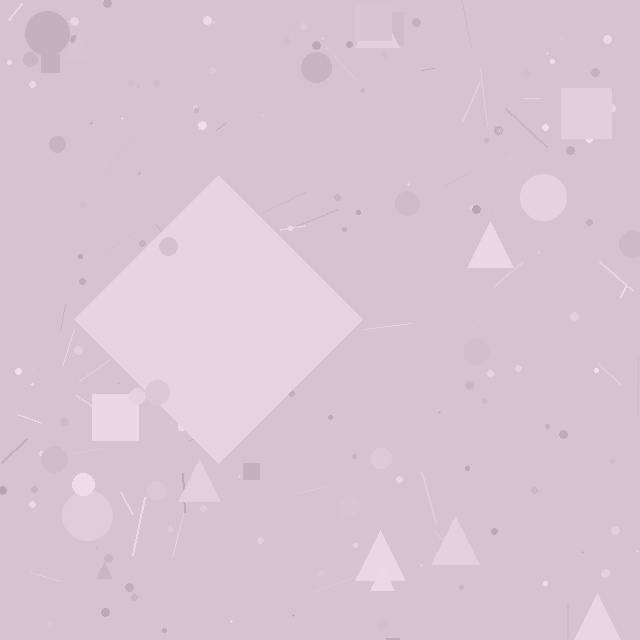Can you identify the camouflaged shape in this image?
The camouflaged shape is a diamond.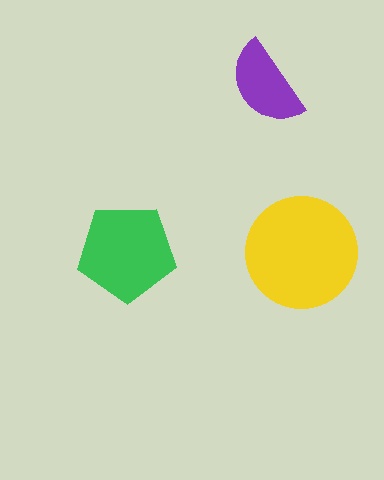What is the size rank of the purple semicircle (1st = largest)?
3rd.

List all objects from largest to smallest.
The yellow circle, the green pentagon, the purple semicircle.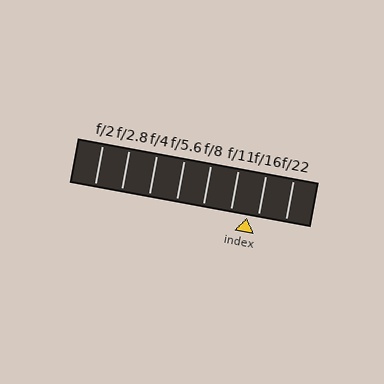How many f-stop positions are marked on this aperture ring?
There are 8 f-stop positions marked.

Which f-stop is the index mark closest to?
The index mark is closest to f/16.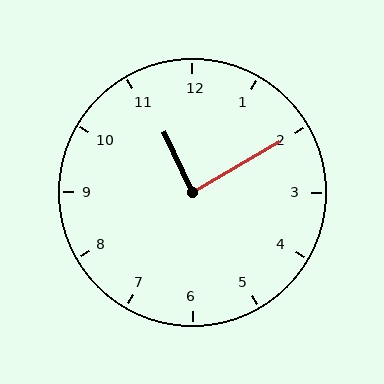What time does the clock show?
11:10.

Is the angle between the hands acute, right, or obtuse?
It is right.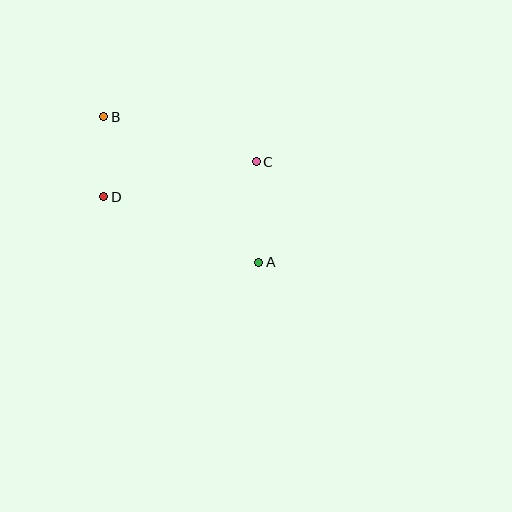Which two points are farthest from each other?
Points A and B are farthest from each other.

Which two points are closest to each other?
Points B and D are closest to each other.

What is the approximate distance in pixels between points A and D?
The distance between A and D is approximately 169 pixels.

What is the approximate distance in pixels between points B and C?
The distance between B and C is approximately 159 pixels.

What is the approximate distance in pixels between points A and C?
The distance between A and C is approximately 101 pixels.